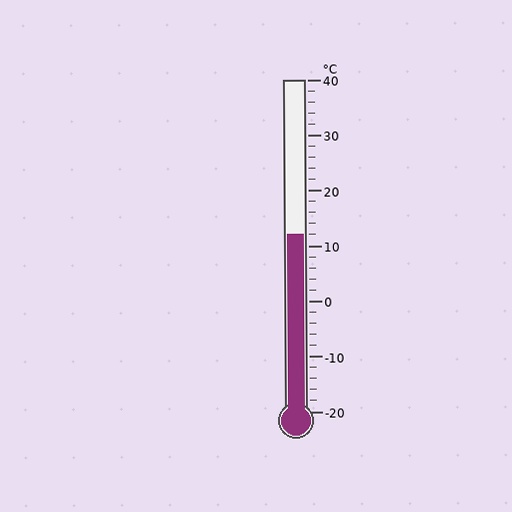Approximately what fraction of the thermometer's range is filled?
The thermometer is filled to approximately 55% of its range.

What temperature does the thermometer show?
The thermometer shows approximately 12°C.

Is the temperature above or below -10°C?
The temperature is above -10°C.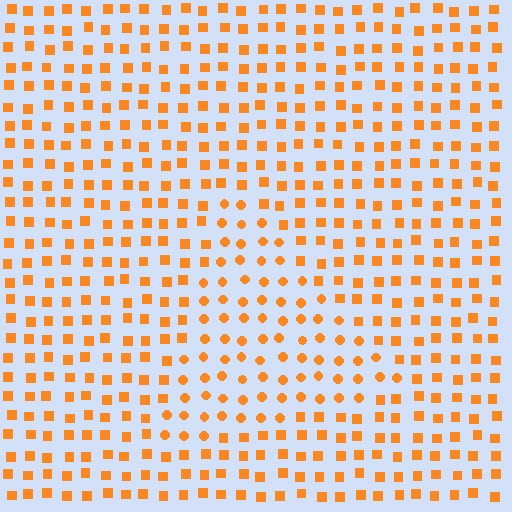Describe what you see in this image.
The image is filled with small orange elements arranged in a uniform grid. A triangle-shaped region contains circles, while the surrounding area contains squares. The boundary is defined purely by the change in element shape.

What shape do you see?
I see a triangle.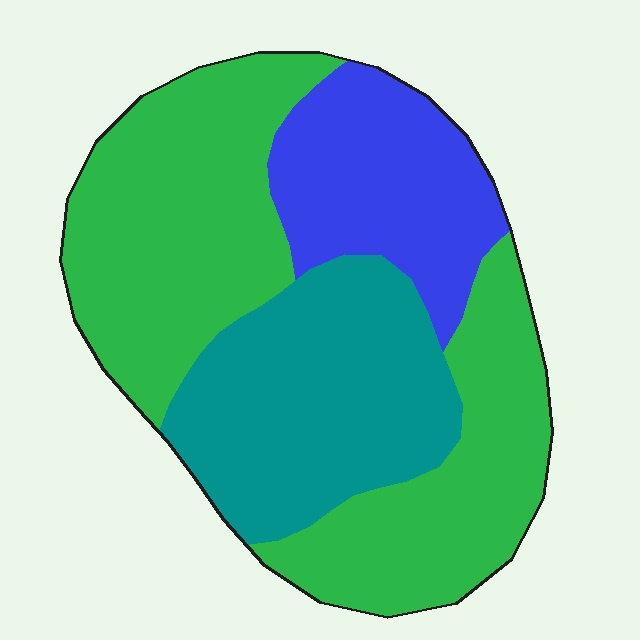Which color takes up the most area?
Green, at roughly 50%.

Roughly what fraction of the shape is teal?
Teal takes up between a quarter and a half of the shape.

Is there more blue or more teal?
Teal.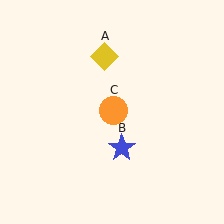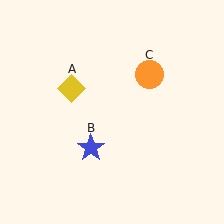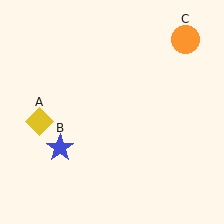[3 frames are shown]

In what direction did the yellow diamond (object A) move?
The yellow diamond (object A) moved down and to the left.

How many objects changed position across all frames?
3 objects changed position: yellow diamond (object A), blue star (object B), orange circle (object C).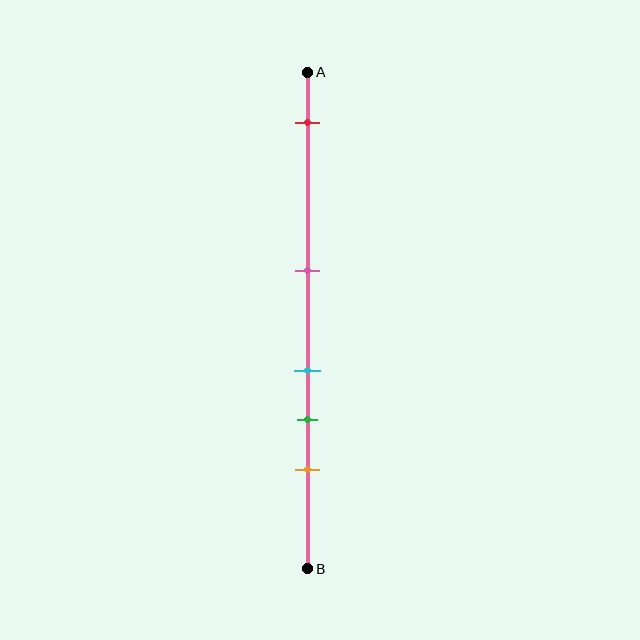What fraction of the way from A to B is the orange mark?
The orange mark is approximately 80% (0.8) of the way from A to B.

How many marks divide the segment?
There are 5 marks dividing the segment.